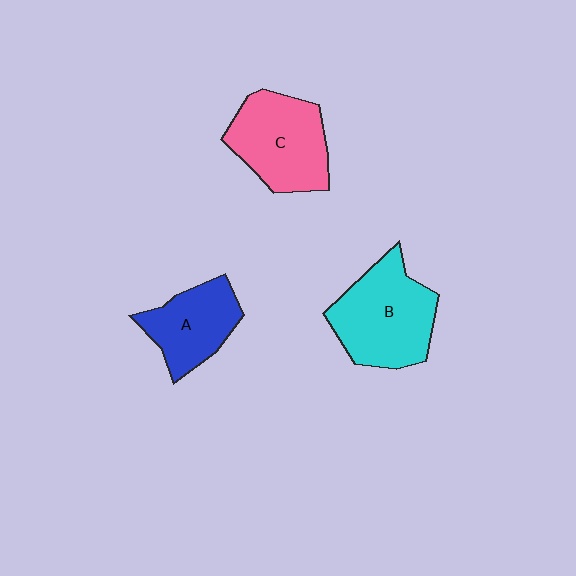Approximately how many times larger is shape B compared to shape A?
Approximately 1.4 times.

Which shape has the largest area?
Shape B (cyan).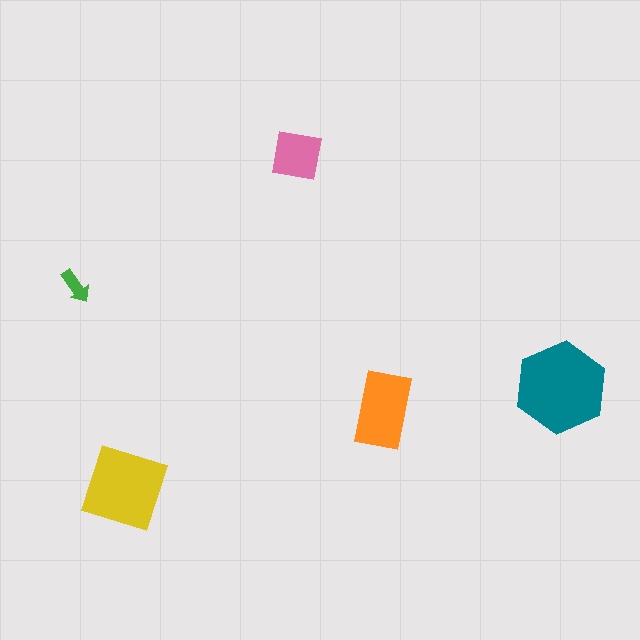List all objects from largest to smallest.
The teal hexagon, the yellow square, the orange rectangle, the pink square, the green arrow.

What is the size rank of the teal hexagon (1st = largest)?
1st.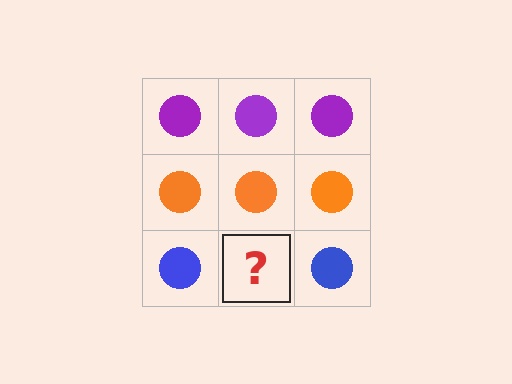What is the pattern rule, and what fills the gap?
The rule is that each row has a consistent color. The gap should be filled with a blue circle.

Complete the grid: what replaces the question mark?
The question mark should be replaced with a blue circle.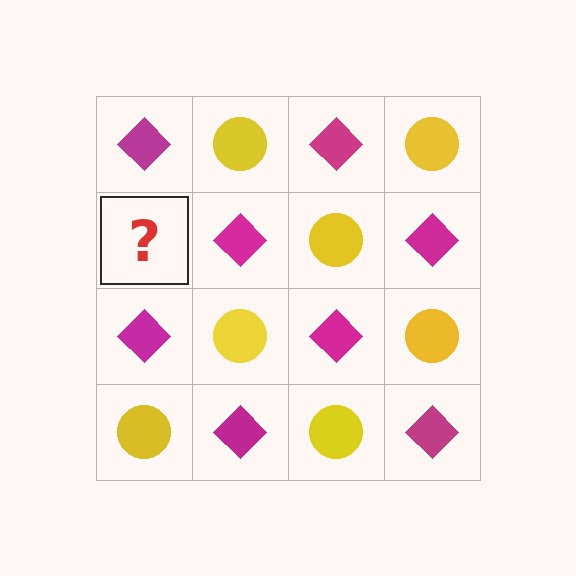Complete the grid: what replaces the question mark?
The question mark should be replaced with a yellow circle.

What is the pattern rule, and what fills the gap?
The rule is that it alternates magenta diamond and yellow circle in a checkerboard pattern. The gap should be filled with a yellow circle.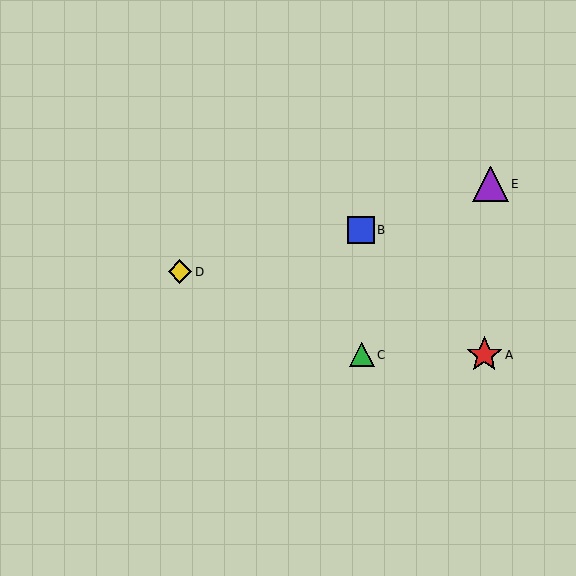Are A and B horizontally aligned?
No, A is at y≈355 and B is at y≈230.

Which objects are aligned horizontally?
Objects A, C are aligned horizontally.